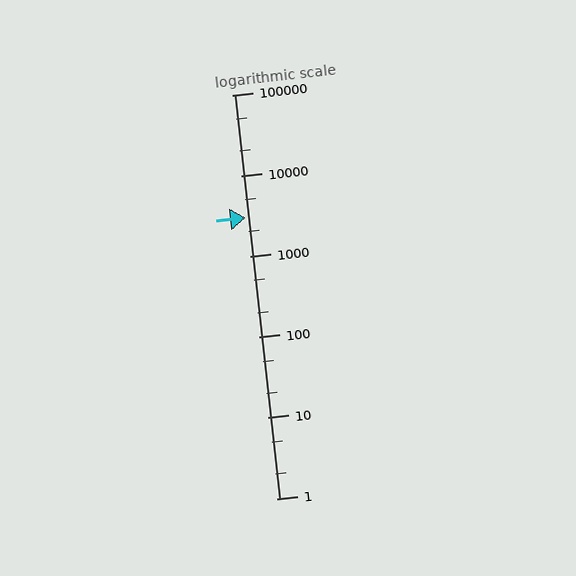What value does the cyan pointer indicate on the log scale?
The pointer indicates approximately 3000.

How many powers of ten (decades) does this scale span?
The scale spans 5 decades, from 1 to 100000.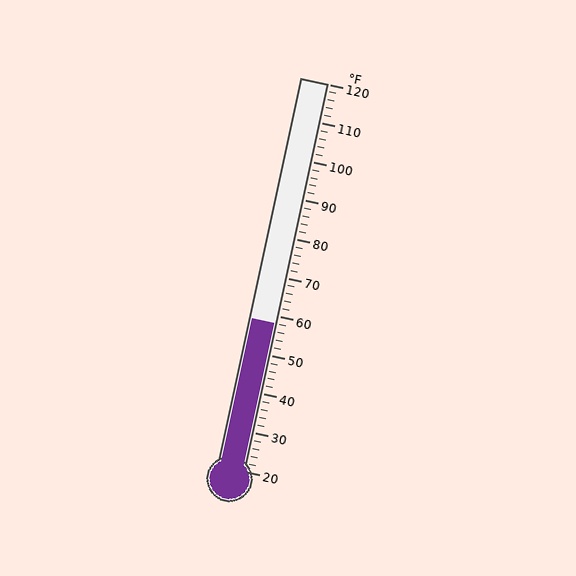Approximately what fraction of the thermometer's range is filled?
The thermometer is filled to approximately 40% of its range.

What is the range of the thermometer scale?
The thermometer scale ranges from 20°F to 120°F.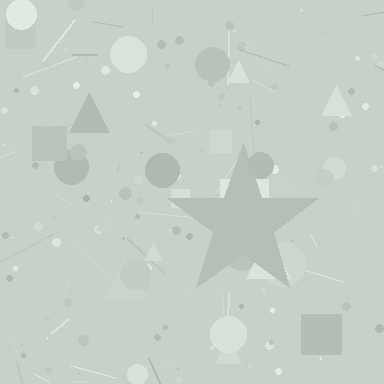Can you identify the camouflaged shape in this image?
The camouflaged shape is a star.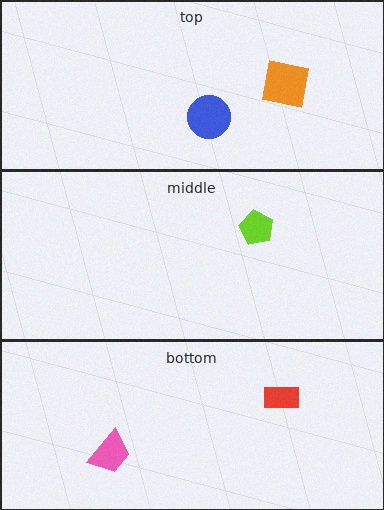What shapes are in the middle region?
The lime pentagon.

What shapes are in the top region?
The blue circle, the orange square.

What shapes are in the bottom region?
The red rectangle, the pink trapezoid.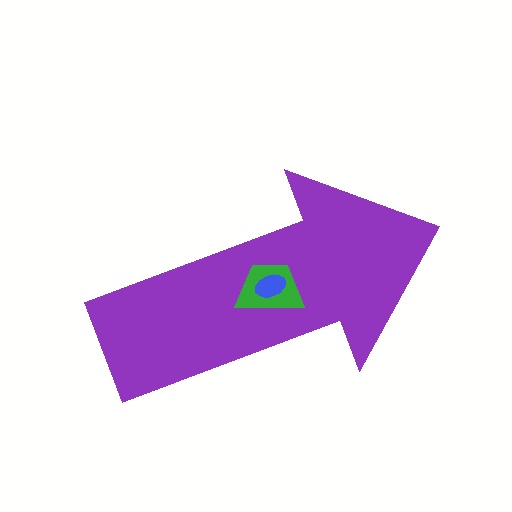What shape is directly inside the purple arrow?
The green trapezoid.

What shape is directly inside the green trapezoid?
The blue ellipse.